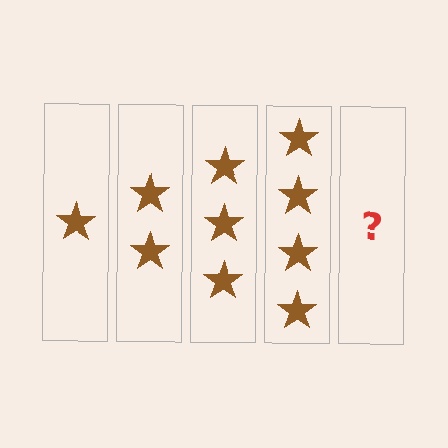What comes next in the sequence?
The next element should be 5 stars.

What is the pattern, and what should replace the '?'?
The pattern is that each step adds one more star. The '?' should be 5 stars.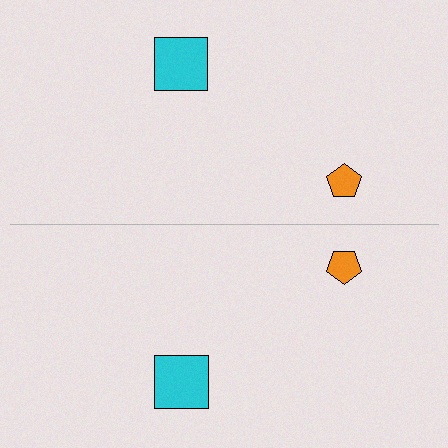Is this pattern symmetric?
Yes, this pattern has bilateral (reflection) symmetry.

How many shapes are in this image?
There are 4 shapes in this image.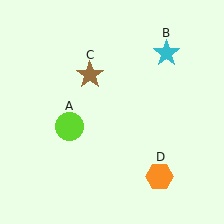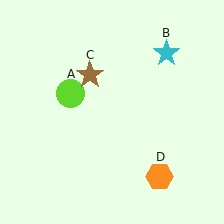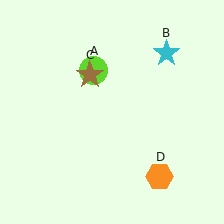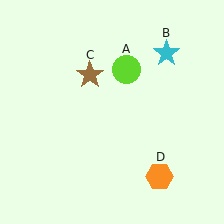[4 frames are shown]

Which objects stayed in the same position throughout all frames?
Cyan star (object B) and brown star (object C) and orange hexagon (object D) remained stationary.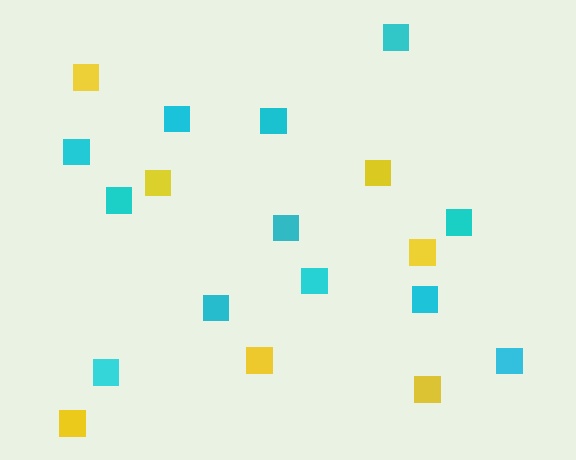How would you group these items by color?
There are 2 groups: one group of cyan squares (12) and one group of yellow squares (7).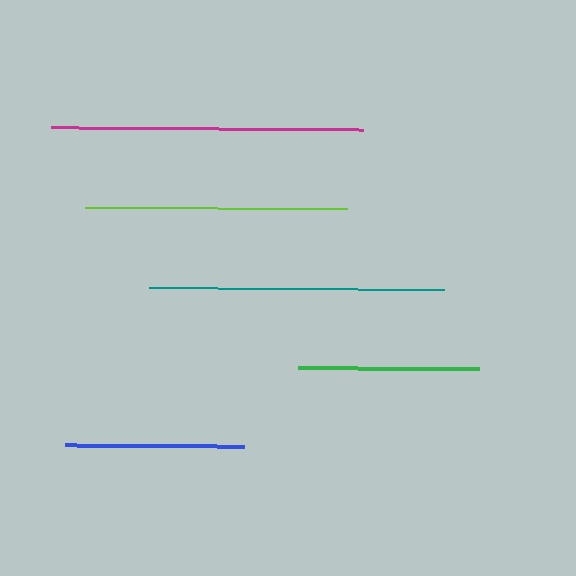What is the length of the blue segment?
The blue segment is approximately 179 pixels long.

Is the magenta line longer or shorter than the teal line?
The magenta line is longer than the teal line.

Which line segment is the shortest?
The blue line is the shortest at approximately 179 pixels.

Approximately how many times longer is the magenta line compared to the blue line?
The magenta line is approximately 1.7 times the length of the blue line.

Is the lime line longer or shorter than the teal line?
The teal line is longer than the lime line.